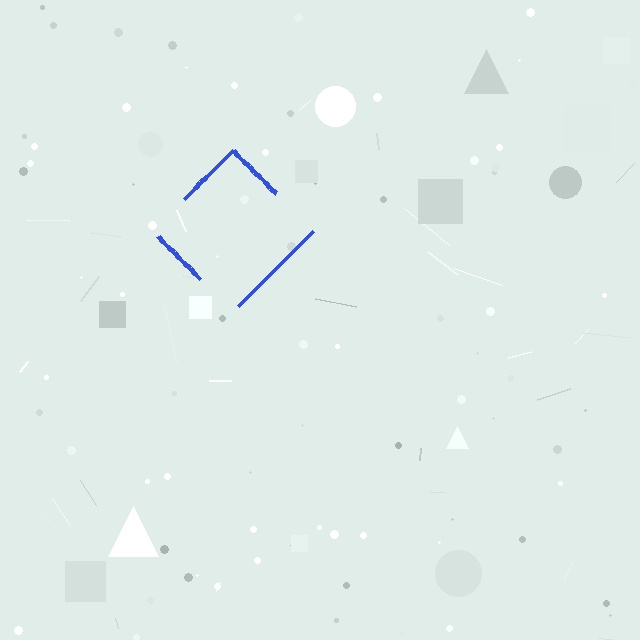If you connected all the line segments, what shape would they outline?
They would outline a diamond.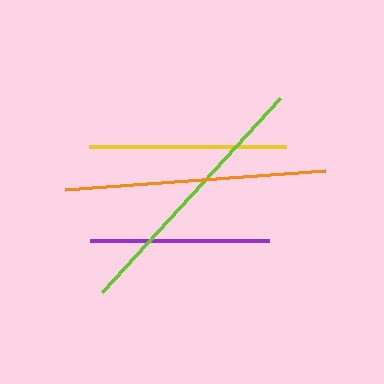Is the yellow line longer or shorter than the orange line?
The orange line is longer than the yellow line.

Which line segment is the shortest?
The purple line is the shortest at approximately 180 pixels.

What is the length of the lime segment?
The lime segment is approximately 263 pixels long.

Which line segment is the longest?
The lime line is the longest at approximately 263 pixels.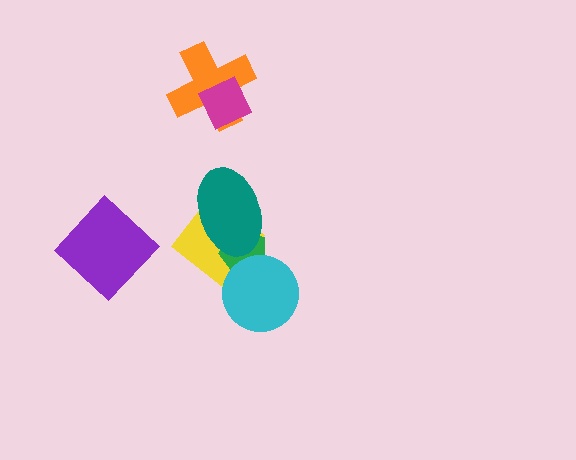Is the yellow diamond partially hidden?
Yes, it is partially covered by another shape.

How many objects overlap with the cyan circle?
1 object overlaps with the cyan circle.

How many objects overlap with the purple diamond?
0 objects overlap with the purple diamond.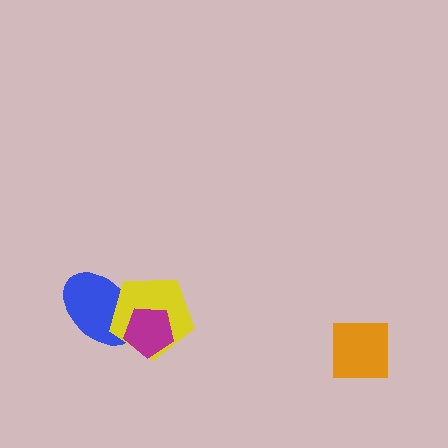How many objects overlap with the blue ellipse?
2 objects overlap with the blue ellipse.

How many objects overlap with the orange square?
0 objects overlap with the orange square.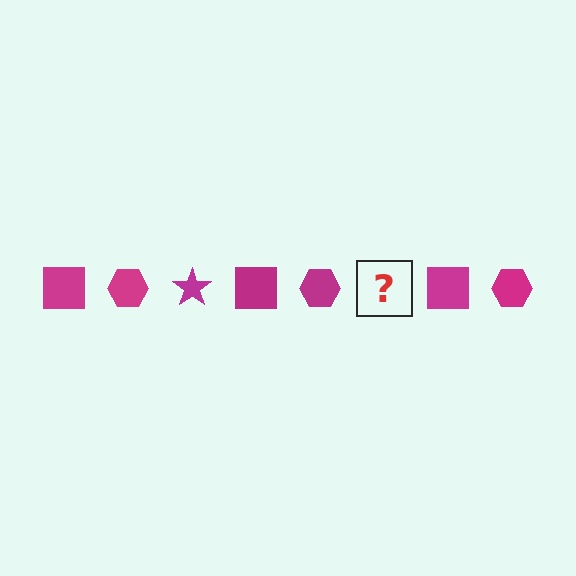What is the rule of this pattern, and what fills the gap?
The rule is that the pattern cycles through square, hexagon, star shapes in magenta. The gap should be filled with a magenta star.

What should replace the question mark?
The question mark should be replaced with a magenta star.